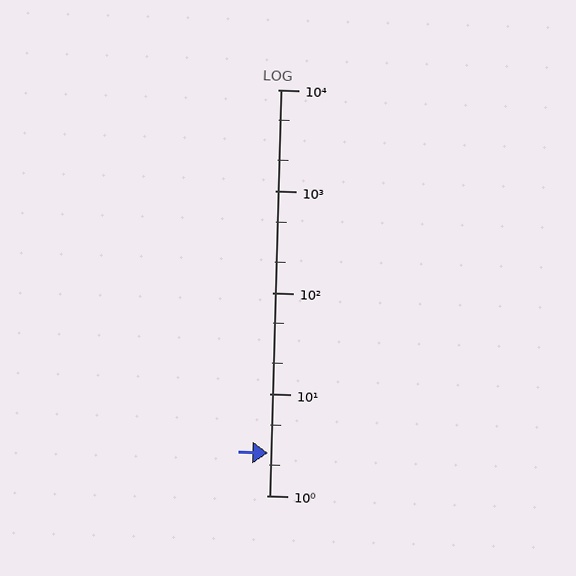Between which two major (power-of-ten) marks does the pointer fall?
The pointer is between 1 and 10.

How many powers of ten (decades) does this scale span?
The scale spans 4 decades, from 1 to 10000.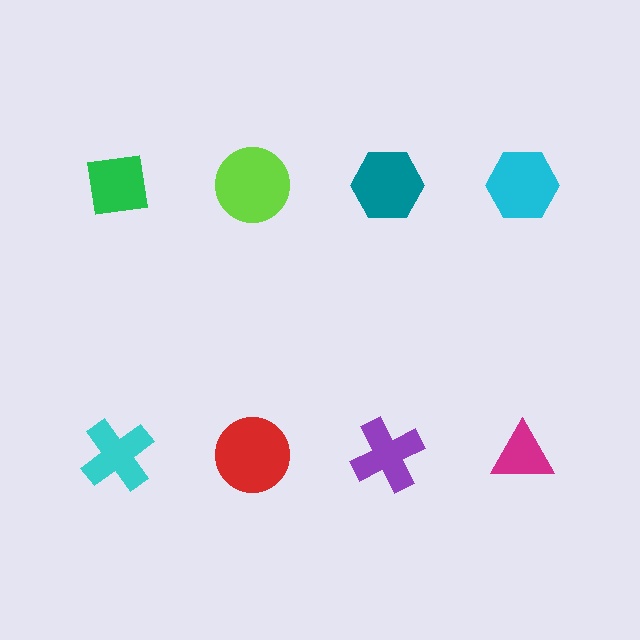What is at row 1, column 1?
A green square.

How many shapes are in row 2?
4 shapes.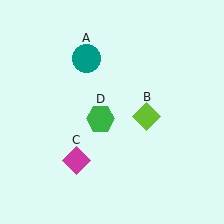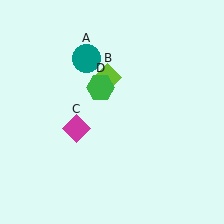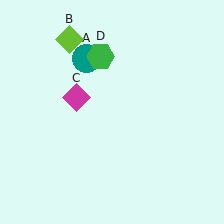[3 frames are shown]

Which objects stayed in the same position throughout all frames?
Teal circle (object A) remained stationary.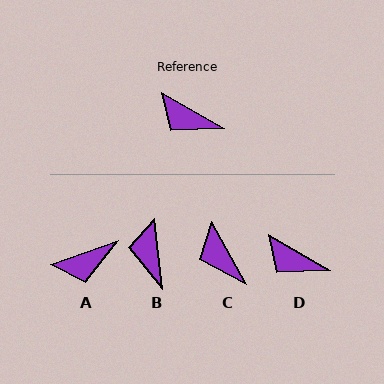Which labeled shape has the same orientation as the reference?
D.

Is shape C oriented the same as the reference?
No, it is off by about 31 degrees.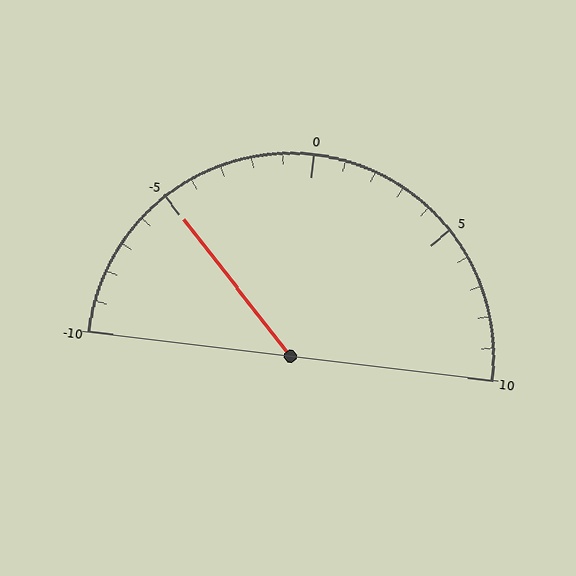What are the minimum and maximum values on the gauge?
The gauge ranges from -10 to 10.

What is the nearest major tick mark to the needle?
The nearest major tick mark is -5.